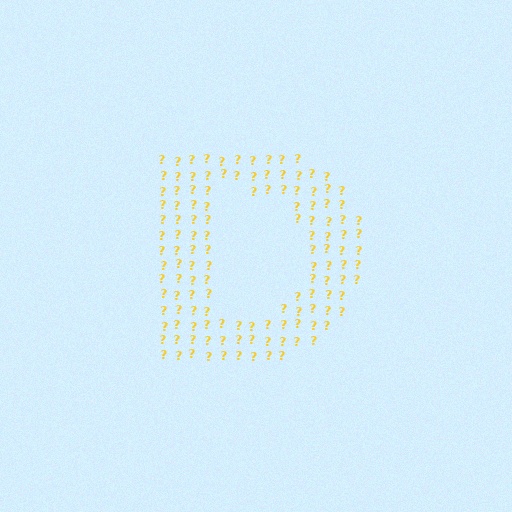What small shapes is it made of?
It is made of small question marks.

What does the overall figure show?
The overall figure shows the letter D.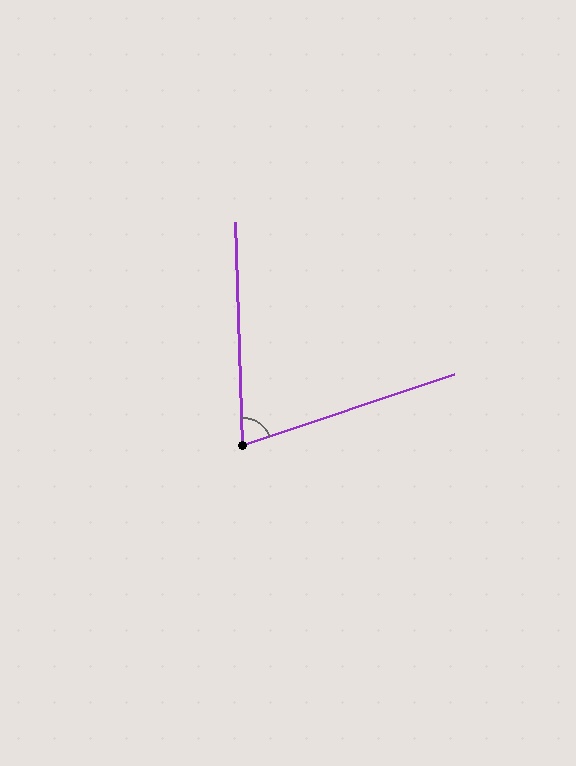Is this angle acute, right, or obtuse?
It is acute.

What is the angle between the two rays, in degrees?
Approximately 73 degrees.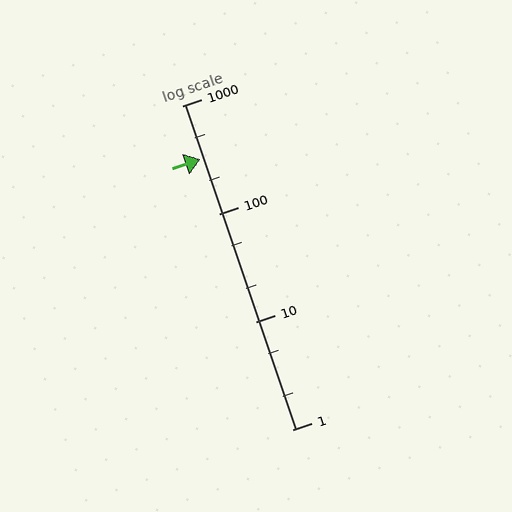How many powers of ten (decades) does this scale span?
The scale spans 3 decades, from 1 to 1000.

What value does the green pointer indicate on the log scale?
The pointer indicates approximately 320.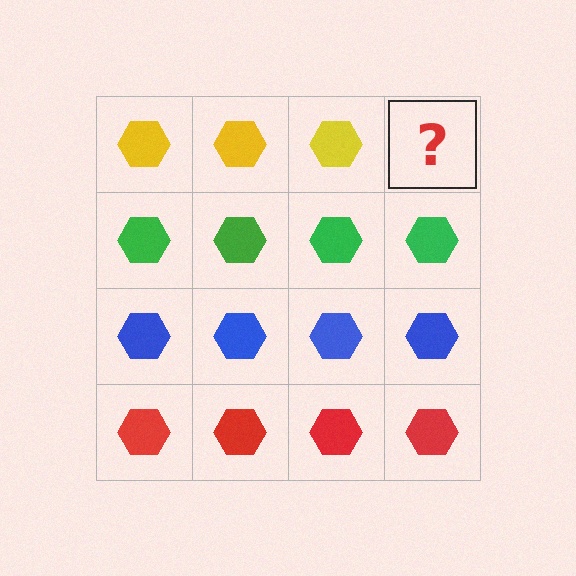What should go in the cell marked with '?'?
The missing cell should contain a yellow hexagon.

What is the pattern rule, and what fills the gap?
The rule is that each row has a consistent color. The gap should be filled with a yellow hexagon.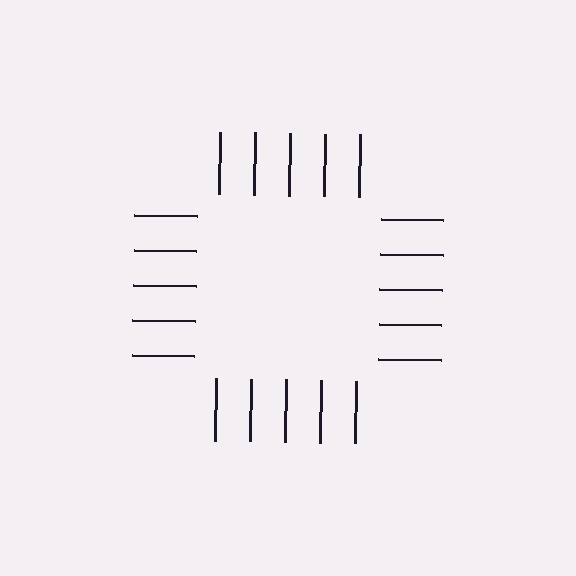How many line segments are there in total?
20 — 5 along each of the 4 edges.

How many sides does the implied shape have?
4 sides — the line-ends trace a square.